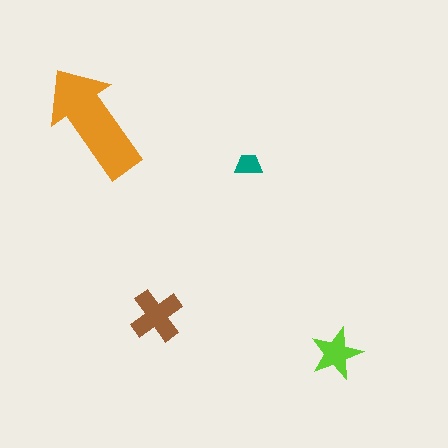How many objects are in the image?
There are 4 objects in the image.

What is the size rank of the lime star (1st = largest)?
3rd.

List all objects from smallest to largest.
The teal trapezoid, the lime star, the brown cross, the orange arrow.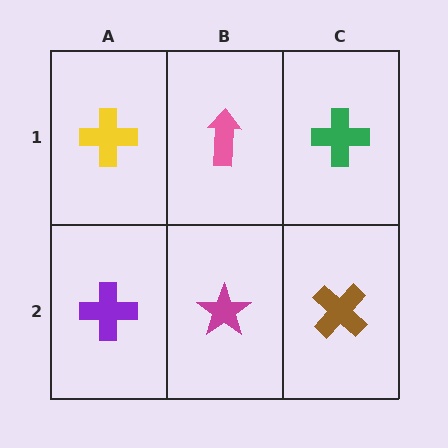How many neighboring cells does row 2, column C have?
2.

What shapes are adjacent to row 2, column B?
A pink arrow (row 1, column B), a purple cross (row 2, column A), a brown cross (row 2, column C).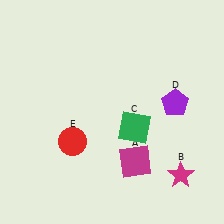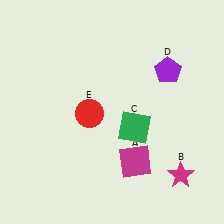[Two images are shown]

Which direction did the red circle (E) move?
The red circle (E) moved up.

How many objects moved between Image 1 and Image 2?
2 objects moved between the two images.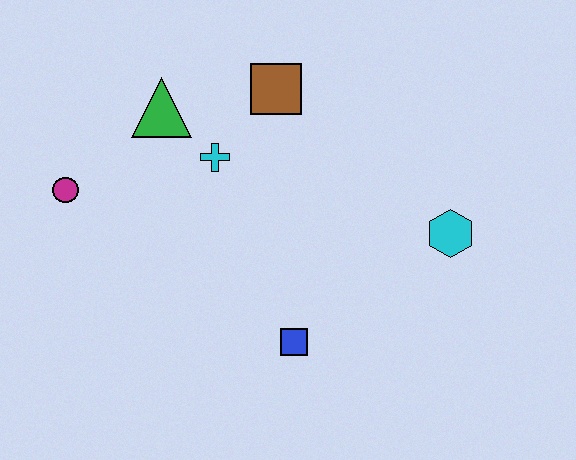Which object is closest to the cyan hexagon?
The blue square is closest to the cyan hexagon.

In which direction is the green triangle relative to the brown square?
The green triangle is to the left of the brown square.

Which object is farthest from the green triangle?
The cyan hexagon is farthest from the green triangle.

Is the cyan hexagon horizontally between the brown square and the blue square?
No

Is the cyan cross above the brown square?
No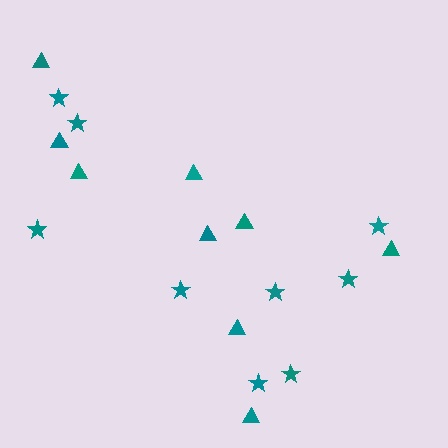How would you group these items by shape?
There are 2 groups: one group of triangles (9) and one group of stars (9).